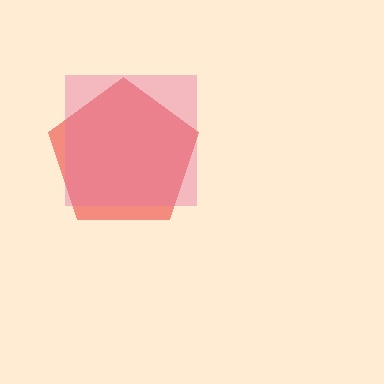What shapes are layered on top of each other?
The layered shapes are: a red pentagon, a pink square.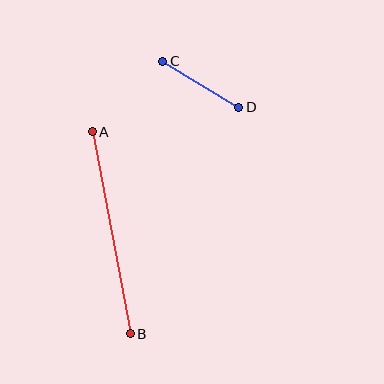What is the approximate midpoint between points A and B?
The midpoint is at approximately (111, 233) pixels.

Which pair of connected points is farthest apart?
Points A and B are farthest apart.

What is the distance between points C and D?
The distance is approximately 89 pixels.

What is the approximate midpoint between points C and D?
The midpoint is at approximately (201, 84) pixels.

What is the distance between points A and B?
The distance is approximately 205 pixels.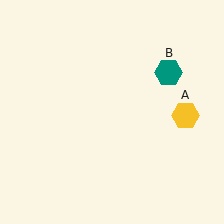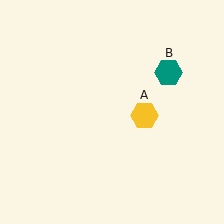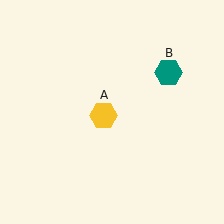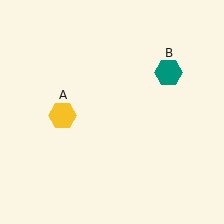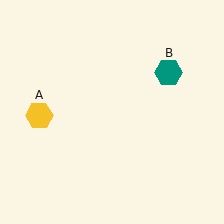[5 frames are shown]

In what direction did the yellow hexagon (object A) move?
The yellow hexagon (object A) moved left.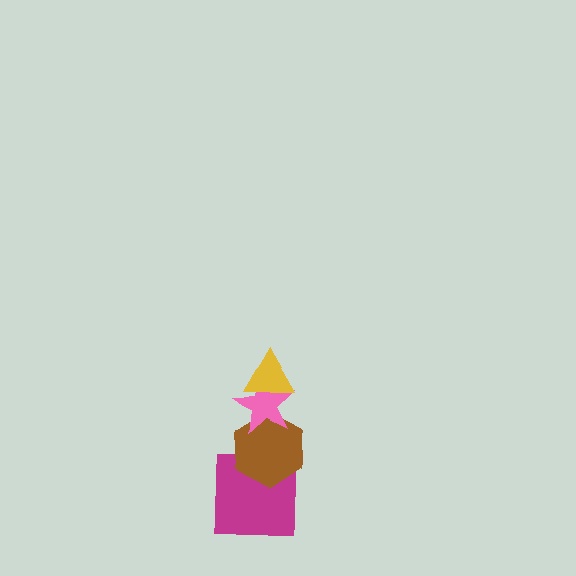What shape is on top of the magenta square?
The brown hexagon is on top of the magenta square.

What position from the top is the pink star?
The pink star is 2nd from the top.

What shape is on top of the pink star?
The yellow triangle is on top of the pink star.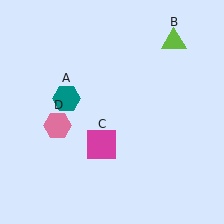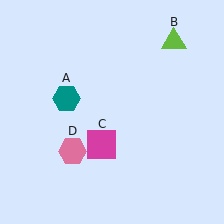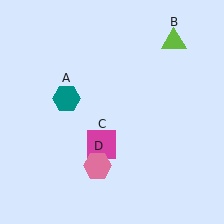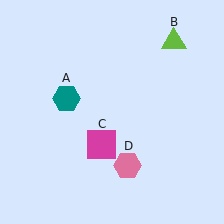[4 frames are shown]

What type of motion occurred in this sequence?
The pink hexagon (object D) rotated counterclockwise around the center of the scene.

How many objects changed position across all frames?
1 object changed position: pink hexagon (object D).